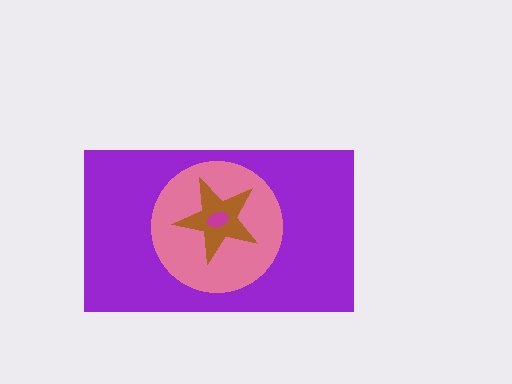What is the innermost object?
The magenta ellipse.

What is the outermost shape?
The purple rectangle.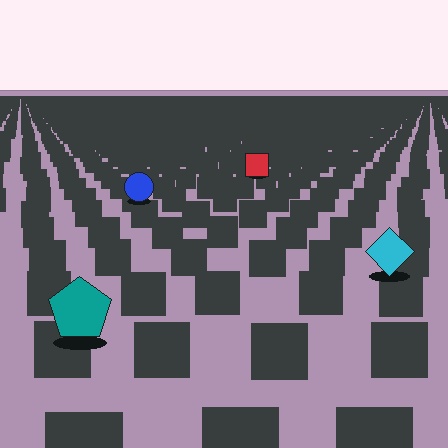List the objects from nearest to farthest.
From nearest to farthest: the teal pentagon, the cyan diamond, the blue circle, the red square.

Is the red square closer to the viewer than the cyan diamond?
No. The cyan diamond is closer — you can tell from the texture gradient: the ground texture is coarser near it.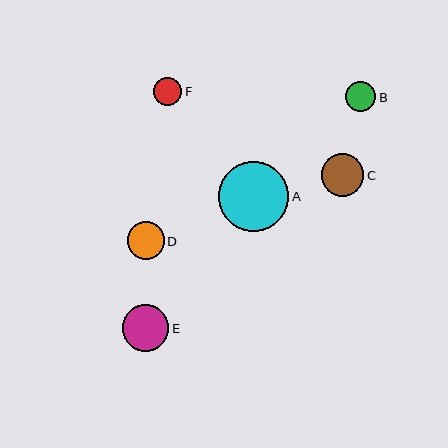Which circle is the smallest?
Circle F is the smallest with a size of approximately 28 pixels.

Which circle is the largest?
Circle A is the largest with a size of approximately 70 pixels.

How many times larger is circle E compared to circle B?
Circle E is approximately 1.5 times the size of circle B.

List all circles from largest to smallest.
From largest to smallest: A, E, C, D, B, F.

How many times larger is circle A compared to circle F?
Circle A is approximately 2.5 times the size of circle F.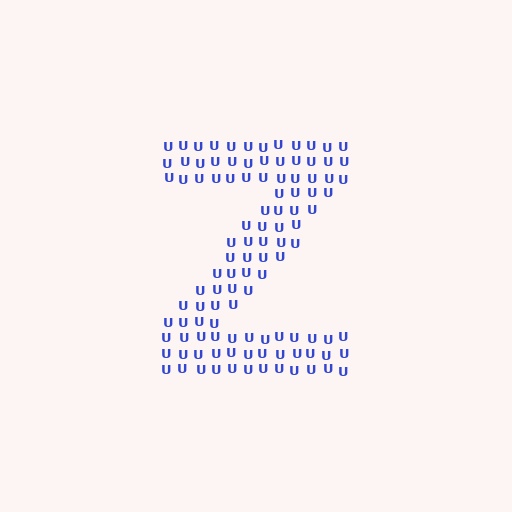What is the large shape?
The large shape is the letter Z.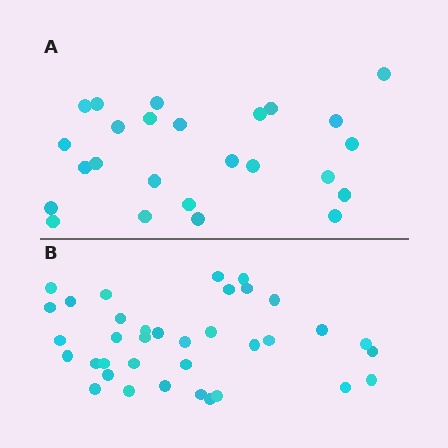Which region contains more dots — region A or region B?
Region B (the bottom region) has more dots.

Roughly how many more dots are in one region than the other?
Region B has roughly 12 or so more dots than region A.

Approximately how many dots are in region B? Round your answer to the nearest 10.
About 40 dots. (The exact count is 36, which rounds to 40.)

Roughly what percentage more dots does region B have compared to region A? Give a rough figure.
About 45% more.